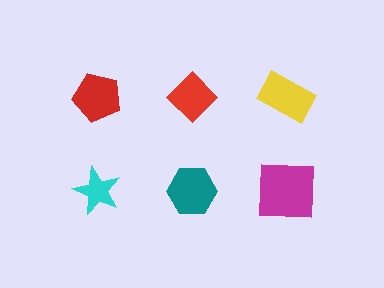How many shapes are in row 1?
3 shapes.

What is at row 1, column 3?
A yellow rectangle.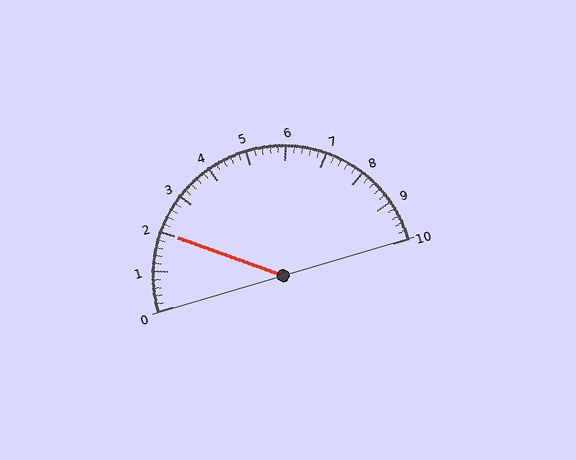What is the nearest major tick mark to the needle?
The nearest major tick mark is 2.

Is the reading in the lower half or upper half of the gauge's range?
The reading is in the lower half of the range (0 to 10).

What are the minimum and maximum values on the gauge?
The gauge ranges from 0 to 10.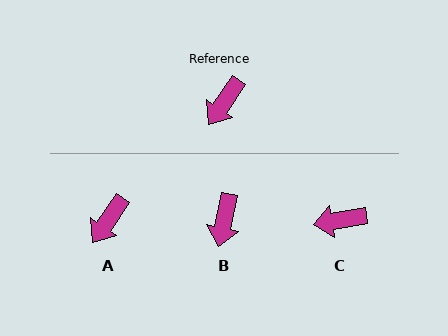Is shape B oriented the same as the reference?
No, it is off by about 23 degrees.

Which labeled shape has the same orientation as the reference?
A.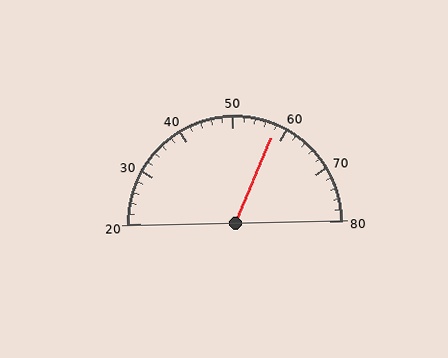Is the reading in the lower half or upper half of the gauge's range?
The reading is in the upper half of the range (20 to 80).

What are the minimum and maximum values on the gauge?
The gauge ranges from 20 to 80.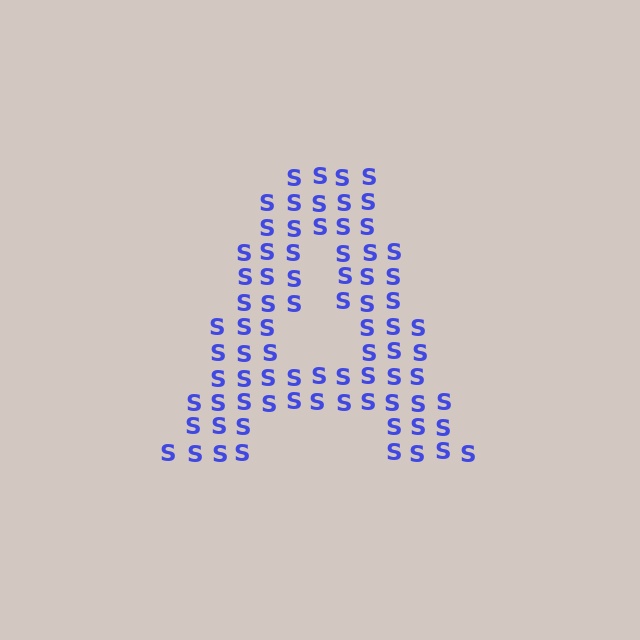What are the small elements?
The small elements are letter S's.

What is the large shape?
The large shape is the letter A.